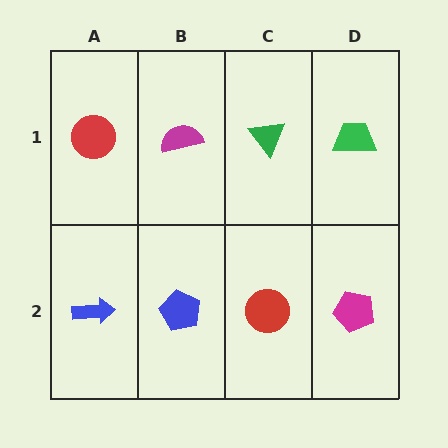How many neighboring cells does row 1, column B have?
3.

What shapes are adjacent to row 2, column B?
A magenta semicircle (row 1, column B), a blue arrow (row 2, column A), a red circle (row 2, column C).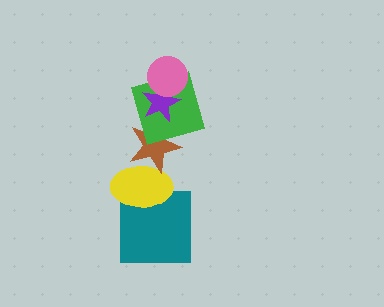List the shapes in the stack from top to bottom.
From top to bottom: the pink circle, the purple star, the green square, the brown star, the yellow ellipse, the teal square.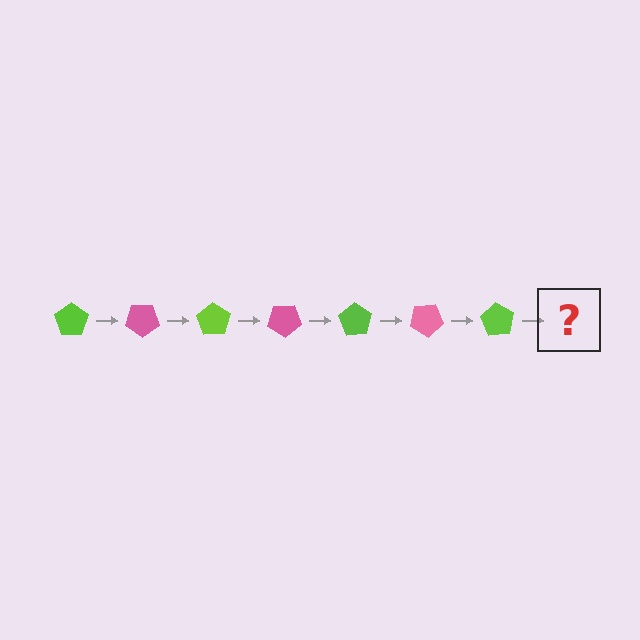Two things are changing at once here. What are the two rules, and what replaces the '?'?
The two rules are that it rotates 35 degrees each step and the color cycles through lime and pink. The '?' should be a pink pentagon, rotated 245 degrees from the start.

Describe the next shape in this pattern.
It should be a pink pentagon, rotated 245 degrees from the start.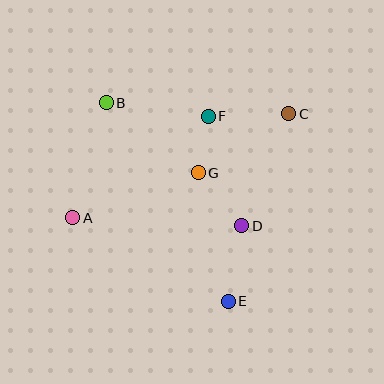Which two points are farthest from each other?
Points A and C are farthest from each other.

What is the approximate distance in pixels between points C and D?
The distance between C and D is approximately 122 pixels.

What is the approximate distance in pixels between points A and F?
The distance between A and F is approximately 169 pixels.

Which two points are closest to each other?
Points F and G are closest to each other.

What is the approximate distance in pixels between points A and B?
The distance between A and B is approximately 119 pixels.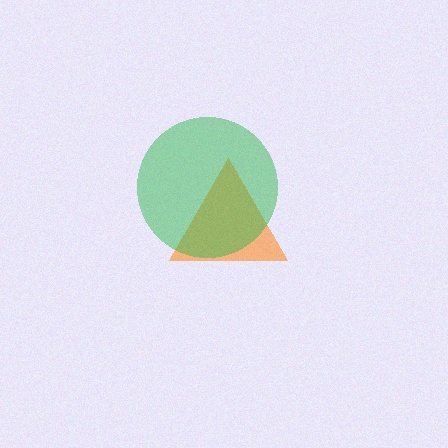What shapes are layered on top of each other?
The layered shapes are: an orange triangle, a green circle.